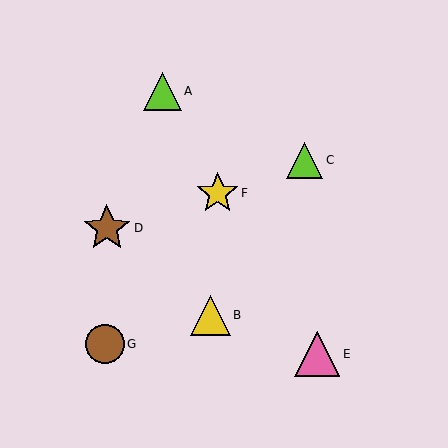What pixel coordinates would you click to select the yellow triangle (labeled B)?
Click at (211, 315) to select the yellow triangle B.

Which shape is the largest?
The brown star (labeled D) is the largest.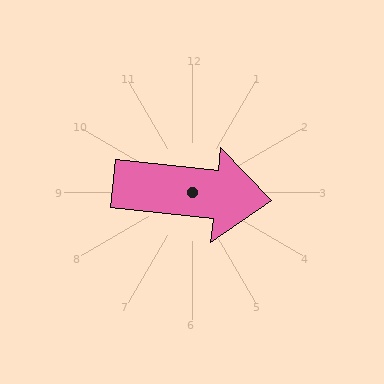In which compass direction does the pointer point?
East.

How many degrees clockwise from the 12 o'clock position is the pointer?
Approximately 96 degrees.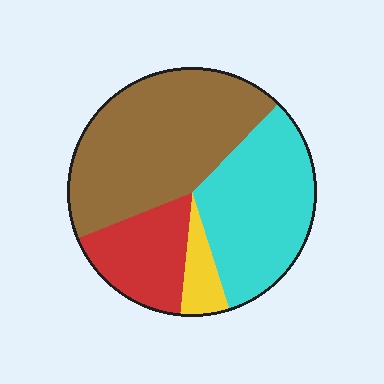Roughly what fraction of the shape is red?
Red takes up about one sixth (1/6) of the shape.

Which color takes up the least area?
Yellow, at roughly 5%.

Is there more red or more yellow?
Red.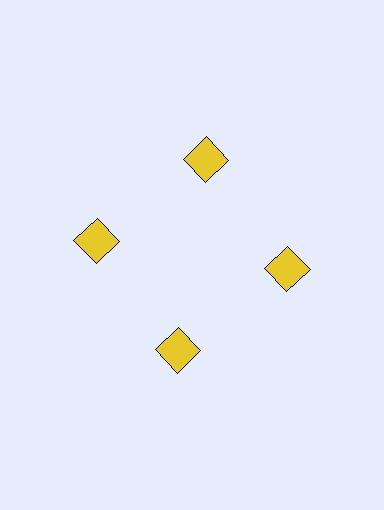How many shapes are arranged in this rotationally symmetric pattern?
There are 4 shapes, arranged in 4 groups of 1.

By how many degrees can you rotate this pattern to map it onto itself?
The pattern maps onto itself every 90 degrees of rotation.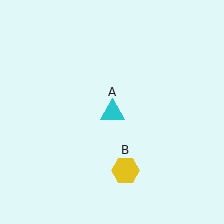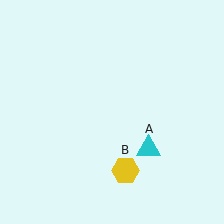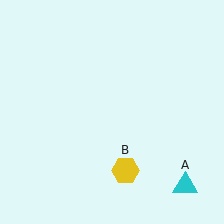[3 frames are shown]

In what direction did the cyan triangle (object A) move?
The cyan triangle (object A) moved down and to the right.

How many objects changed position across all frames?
1 object changed position: cyan triangle (object A).